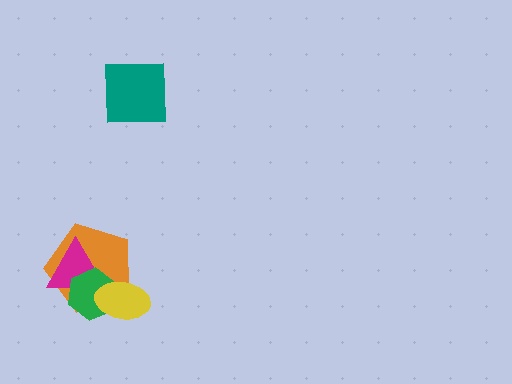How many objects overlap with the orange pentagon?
3 objects overlap with the orange pentagon.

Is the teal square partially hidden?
No, no other shape covers it.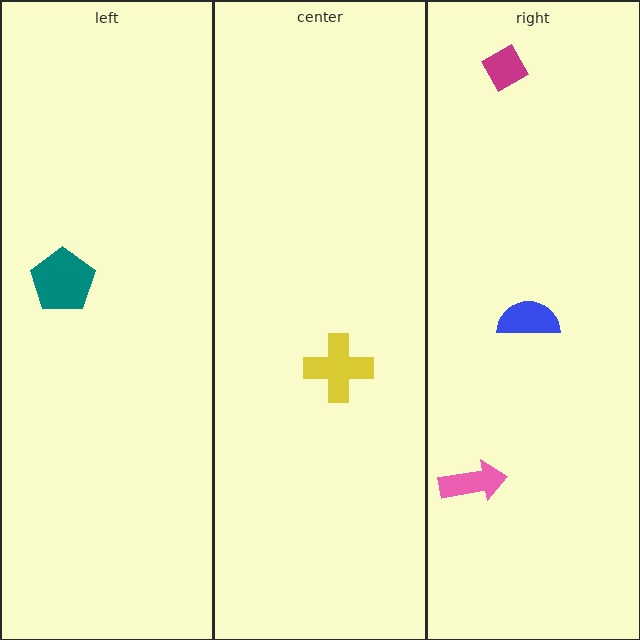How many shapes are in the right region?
3.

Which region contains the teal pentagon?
The left region.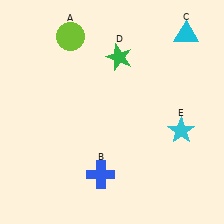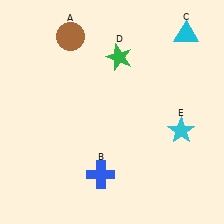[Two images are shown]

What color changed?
The circle (A) changed from lime in Image 1 to brown in Image 2.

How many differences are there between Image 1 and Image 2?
There is 1 difference between the two images.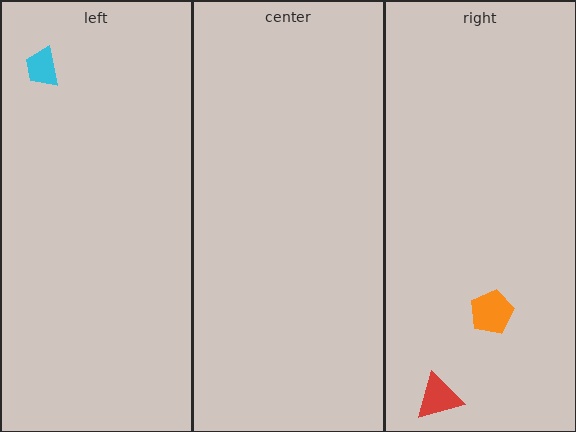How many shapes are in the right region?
2.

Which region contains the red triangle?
The right region.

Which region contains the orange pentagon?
The right region.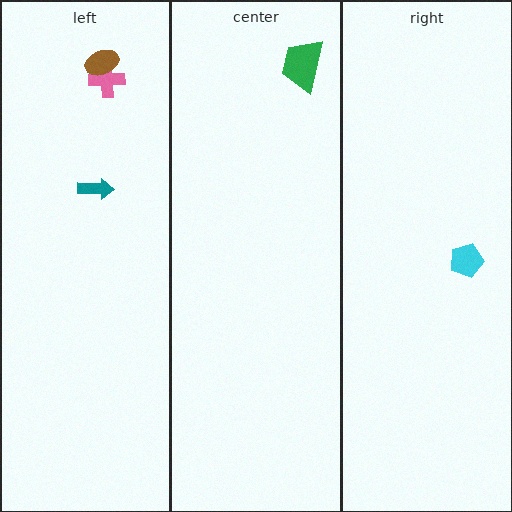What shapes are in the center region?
The green trapezoid.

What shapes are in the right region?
The cyan pentagon.